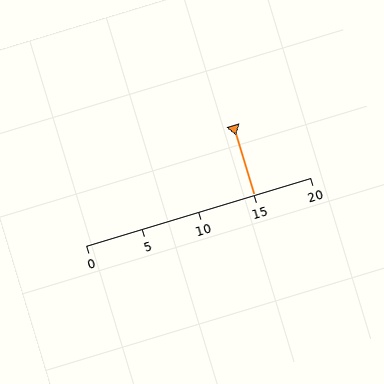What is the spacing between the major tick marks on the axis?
The major ticks are spaced 5 apart.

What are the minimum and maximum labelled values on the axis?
The axis runs from 0 to 20.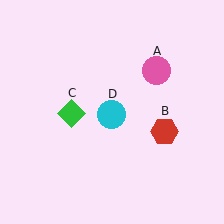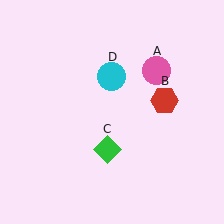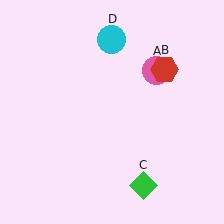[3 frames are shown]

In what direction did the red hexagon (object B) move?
The red hexagon (object B) moved up.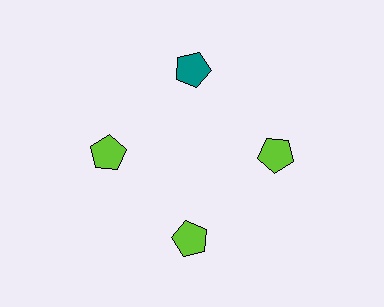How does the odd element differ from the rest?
It has a different color: teal instead of lime.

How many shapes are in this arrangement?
There are 4 shapes arranged in a ring pattern.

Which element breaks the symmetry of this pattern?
The teal pentagon at roughly the 12 o'clock position breaks the symmetry. All other shapes are lime pentagons.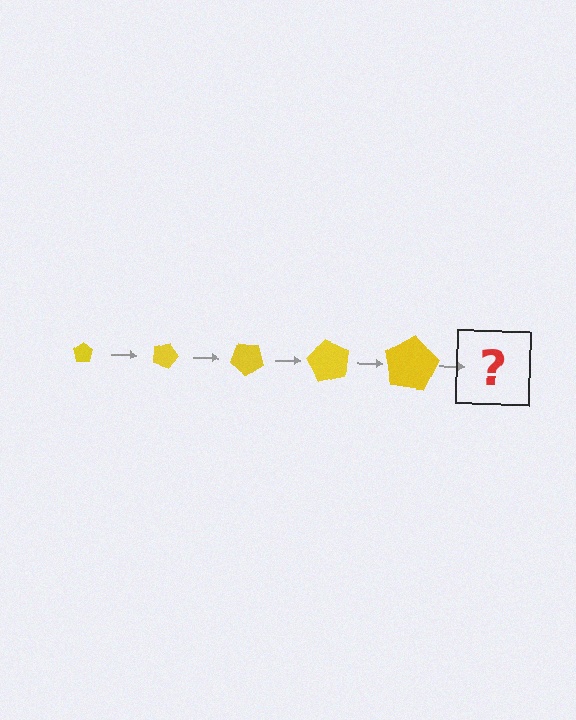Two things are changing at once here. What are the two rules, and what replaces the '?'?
The two rules are that the pentagon grows larger each step and it rotates 20 degrees each step. The '?' should be a pentagon, larger than the previous one and rotated 100 degrees from the start.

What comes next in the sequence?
The next element should be a pentagon, larger than the previous one and rotated 100 degrees from the start.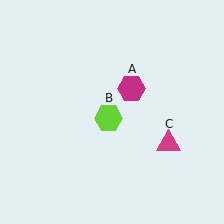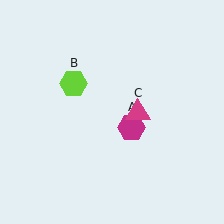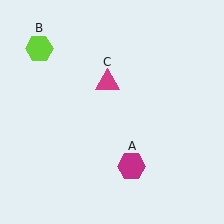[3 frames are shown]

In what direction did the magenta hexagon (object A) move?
The magenta hexagon (object A) moved down.